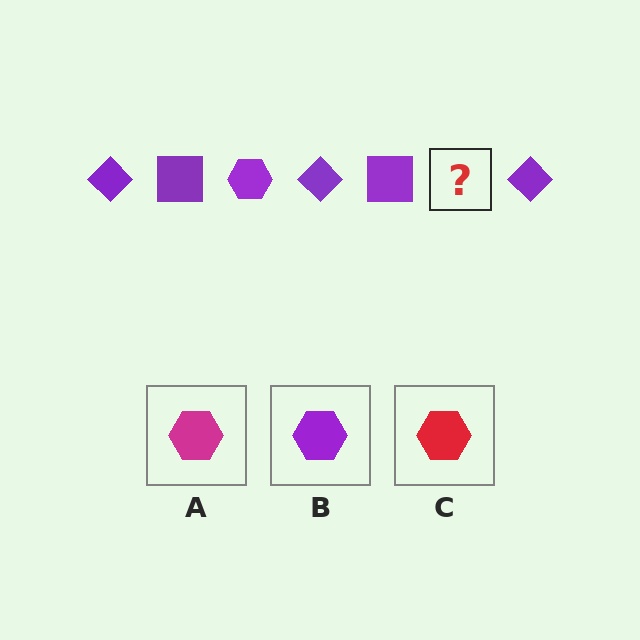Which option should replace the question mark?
Option B.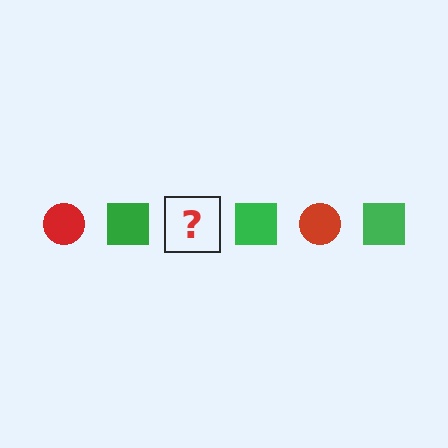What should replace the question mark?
The question mark should be replaced with a red circle.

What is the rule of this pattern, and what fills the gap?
The rule is that the pattern alternates between red circle and green square. The gap should be filled with a red circle.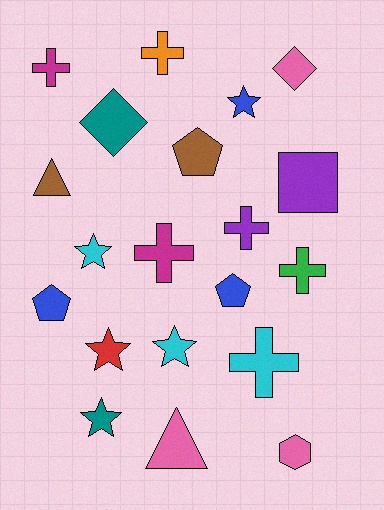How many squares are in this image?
There is 1 square.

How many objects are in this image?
There are 20 objects.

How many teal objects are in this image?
There are 2 teal objects.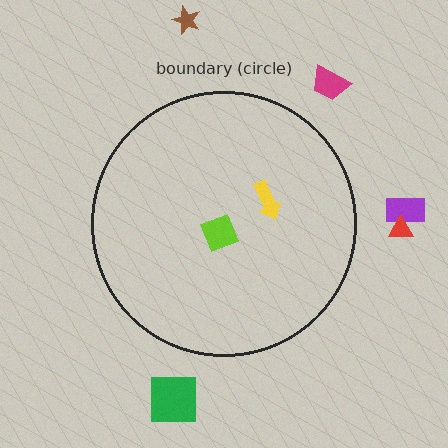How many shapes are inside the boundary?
2 inside, 5 outside.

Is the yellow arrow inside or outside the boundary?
Inside.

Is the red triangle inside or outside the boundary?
Outside.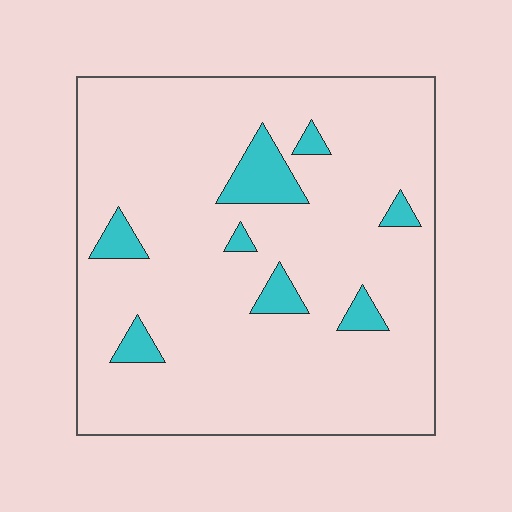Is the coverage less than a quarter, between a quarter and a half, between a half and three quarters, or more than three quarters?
Less than a quarter.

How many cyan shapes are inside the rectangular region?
8.